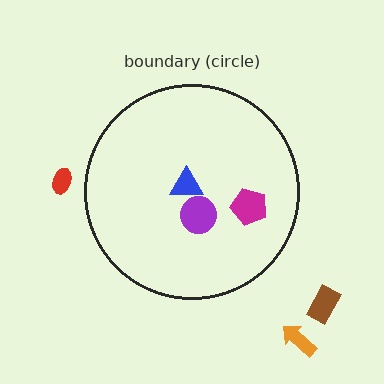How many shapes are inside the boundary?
3 inside, 3 outside.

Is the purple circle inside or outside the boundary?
Inside.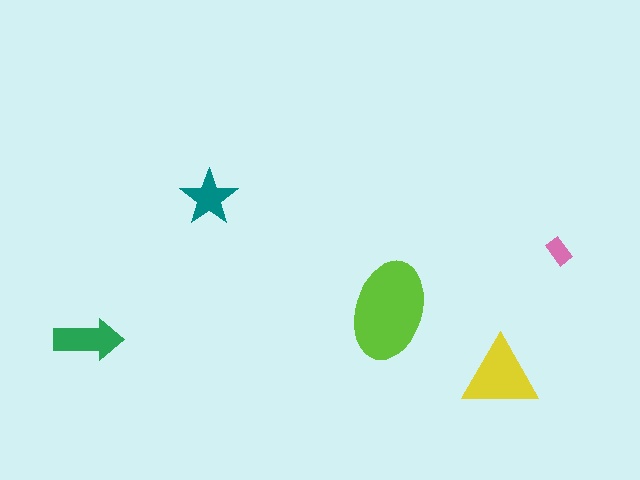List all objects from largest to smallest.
The lime ellipse, the yellow triangle, the green arrow, the teal star, the pink rectangle.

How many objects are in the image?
There are 5 objects in the image.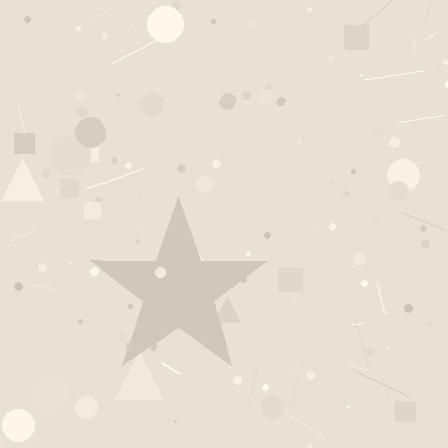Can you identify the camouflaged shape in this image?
The camouflaged shape is a star.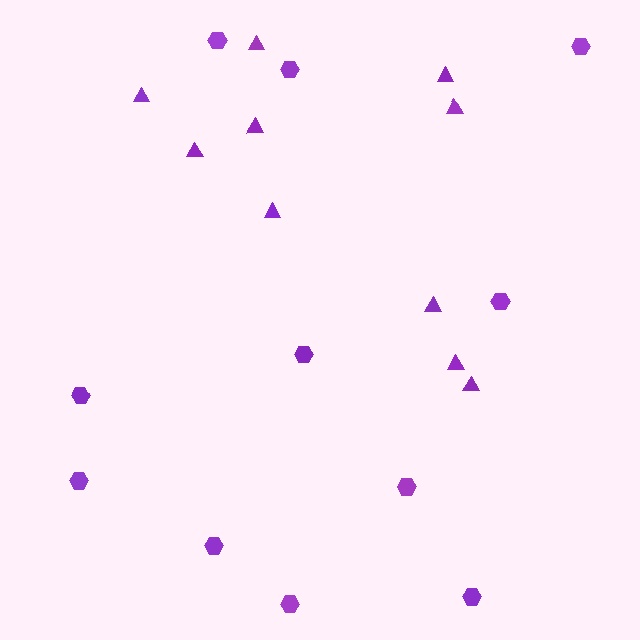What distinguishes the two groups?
There are 2 groups: one group of hexagons (11) and one group of triangles (10).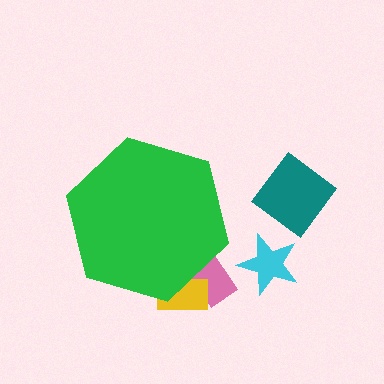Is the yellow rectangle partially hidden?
Yes, the yellow rectangle is partially hidden behind the green hexagon.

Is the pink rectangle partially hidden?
Yes, the pink rectangle is partially hidden behind the green hexagon.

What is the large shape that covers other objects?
A green hexagon.